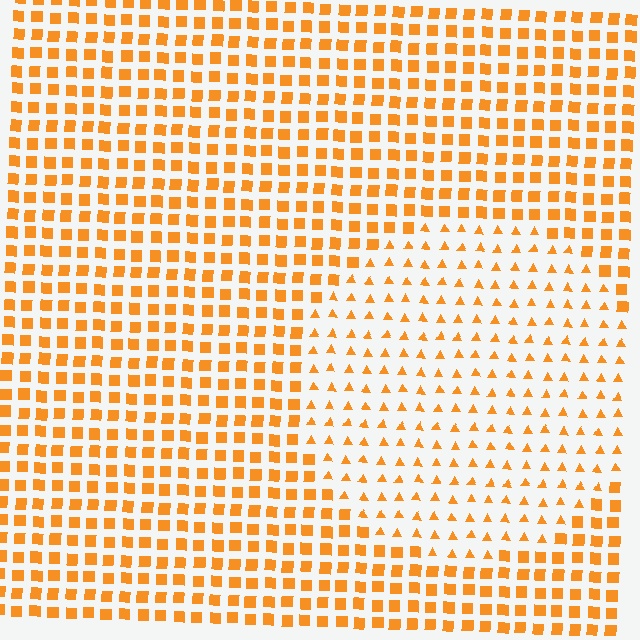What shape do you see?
I see a circle.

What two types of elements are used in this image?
The image uses triangles inside the circle region and squares outside it.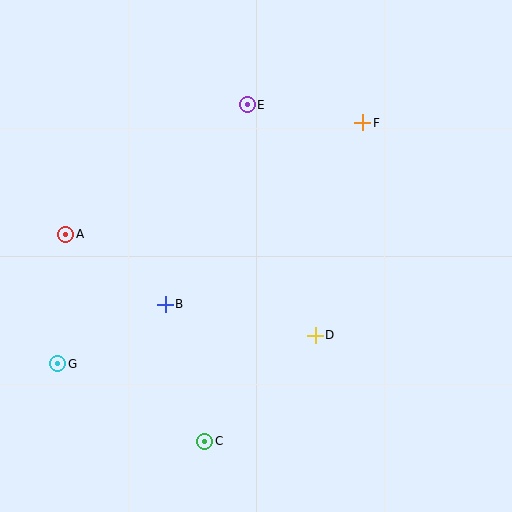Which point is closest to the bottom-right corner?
Point D is closest to the bottom-right corner.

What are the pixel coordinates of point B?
Point B is at (165, 304).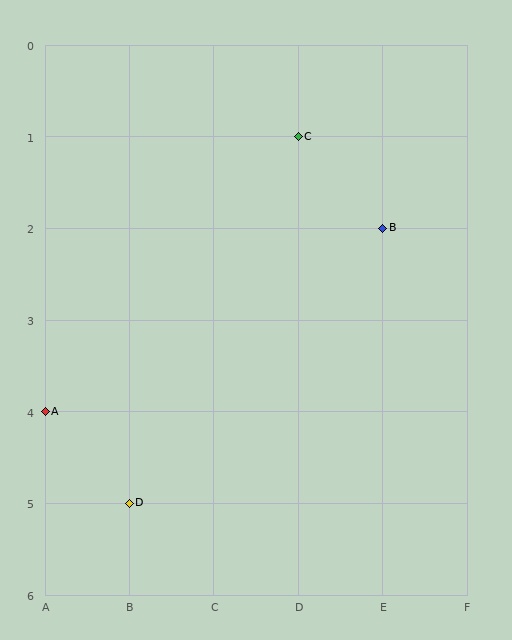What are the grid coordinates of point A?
Point A is at grid coordinates (A, 4).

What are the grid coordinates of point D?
Point D is at grid coordinates (B, 5).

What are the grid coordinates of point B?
Point B is at grid coordinates (E, 2).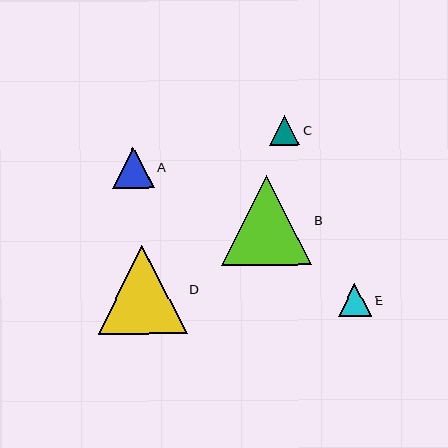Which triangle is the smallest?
Triangle C is the smallest with a size of approximately 30 pixels.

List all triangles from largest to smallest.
From largest to smallest: B, D, A, E, C.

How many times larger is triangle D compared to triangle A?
Triangle D is approximately 2.2 times the size of triangle A.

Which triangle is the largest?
Triangle B is the largest with a size of approximately 90 pixels.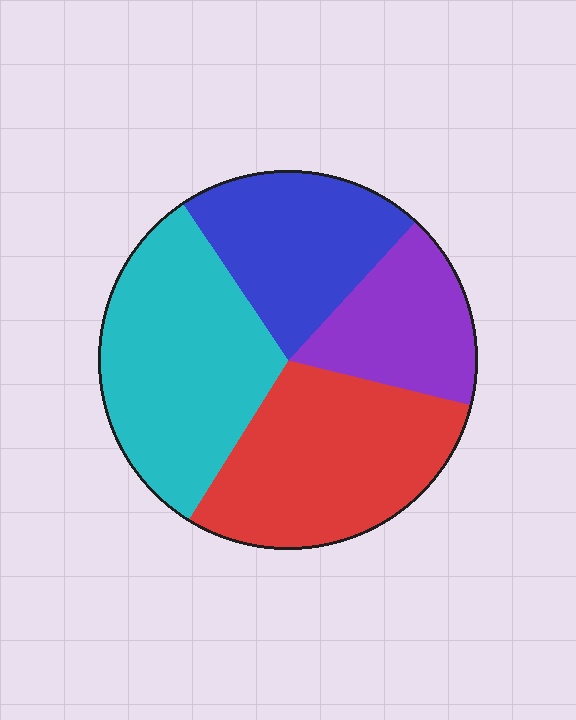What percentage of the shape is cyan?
Cyan takes up about one third (1/3) of the shape.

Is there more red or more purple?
Red.